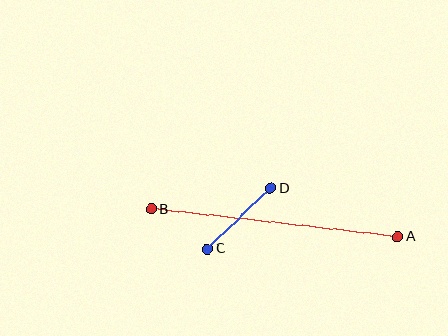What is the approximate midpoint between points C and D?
The midpoint is at approximately (239, 219) pixels.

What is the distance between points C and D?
The distance is approximately 87 pixels.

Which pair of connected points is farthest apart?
Points A and B are farthest apart.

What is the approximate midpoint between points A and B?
The midpoint is at approximately (275, 223) pixels.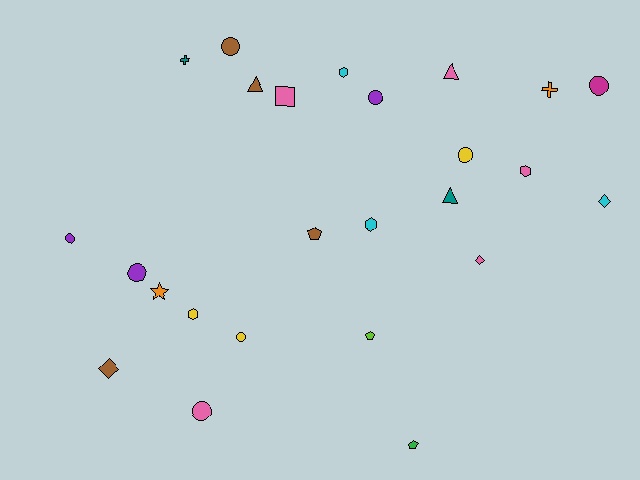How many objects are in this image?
There are 25 objects.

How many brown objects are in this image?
There are 4 brown objects.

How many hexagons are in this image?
There are 4 hexagons.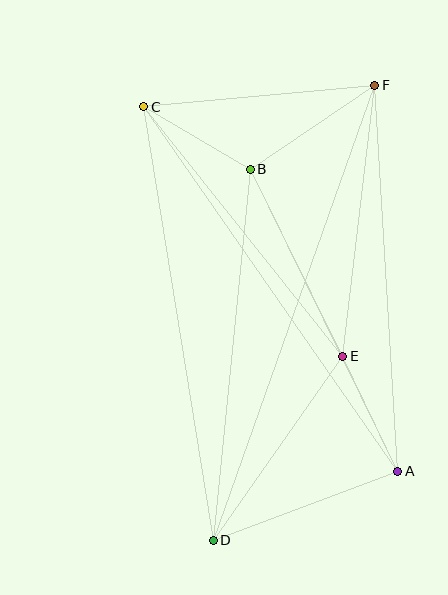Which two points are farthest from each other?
Points D and F are farthest from each other.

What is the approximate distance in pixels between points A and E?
The distance between A and E is approximately 127 pixels.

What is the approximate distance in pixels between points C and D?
The distance between C and D is approximately 439 pixels.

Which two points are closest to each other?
Points B and C are closest to each other.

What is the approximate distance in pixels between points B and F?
The distance between B and F is approximately 151 pixels.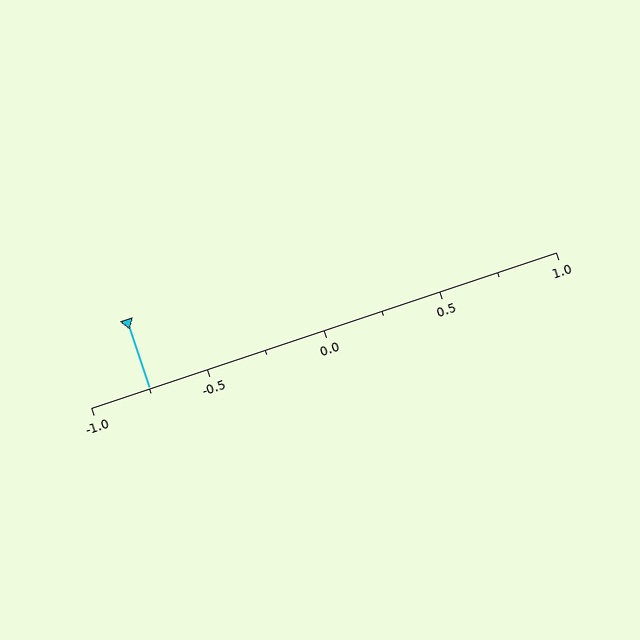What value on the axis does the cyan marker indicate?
The marker indicates approximately -0.75.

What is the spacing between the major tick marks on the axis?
The major ticks are spaced 0.5 apart.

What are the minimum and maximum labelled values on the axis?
The axis runs from -1.0 to 1.0.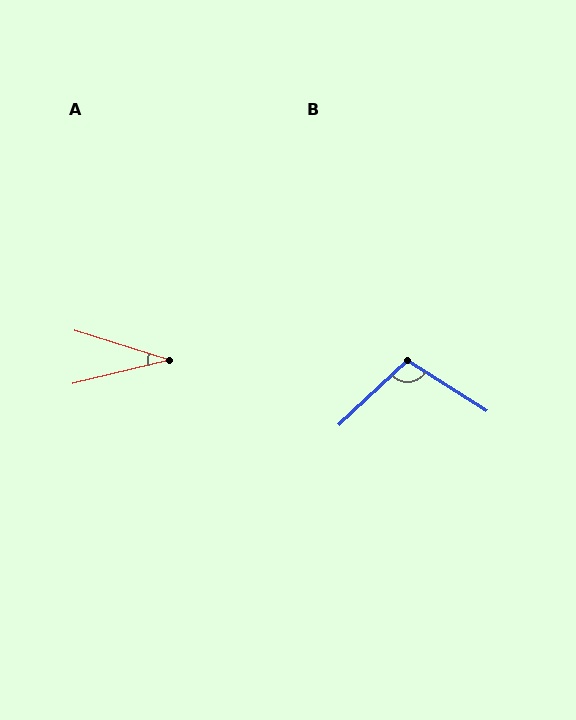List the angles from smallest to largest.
A (31°), B (104°).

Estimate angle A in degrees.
Approximately 31 degrees.